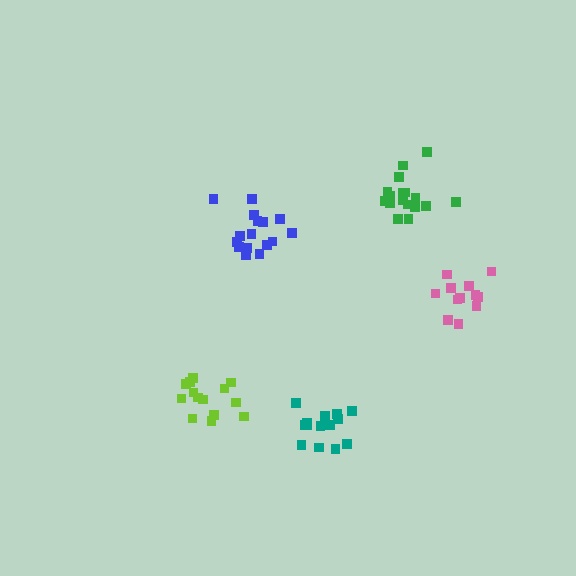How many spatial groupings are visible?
There are 5 spatial groupings.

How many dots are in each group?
Group 1: 15 dots, Group 2: 17 dots, Group 3: 14 dots, Group 4: 16 dots, Group 5: 12 dots (74 total).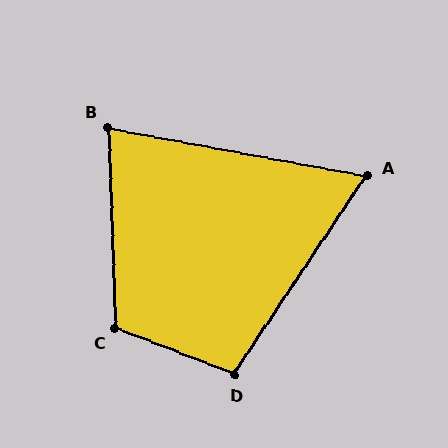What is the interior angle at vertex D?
Approximately 103 degrees (obtuse).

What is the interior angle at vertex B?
Approximately 77 degrees (acute).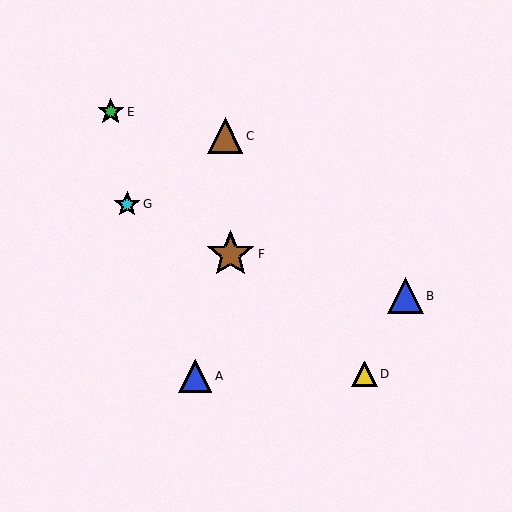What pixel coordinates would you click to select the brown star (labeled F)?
Click at (231, 254) to select the brown star F.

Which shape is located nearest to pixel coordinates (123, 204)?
The cyan star (labeled G) at (127, 204) is nearest to that location.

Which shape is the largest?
The brown star (labeled F) is the largest.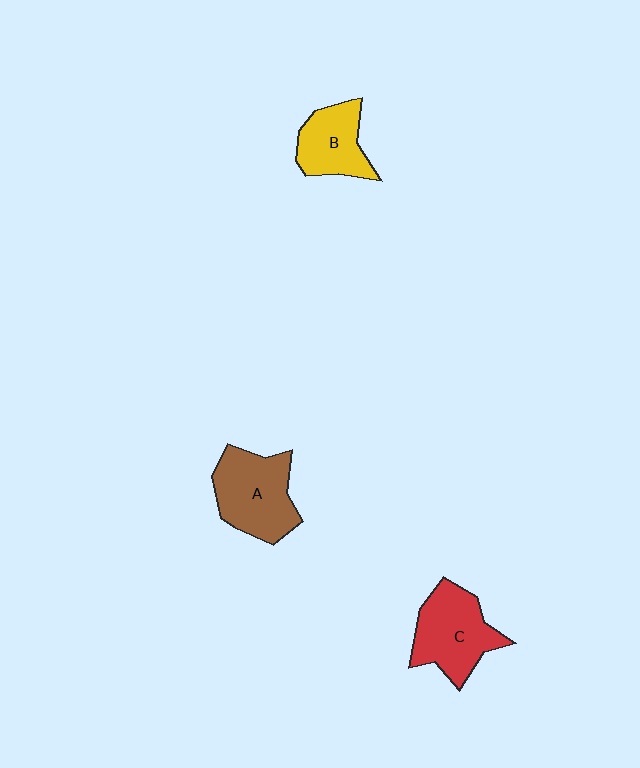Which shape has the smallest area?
Shape B (yellow).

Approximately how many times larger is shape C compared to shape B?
Approximately 1.3 times.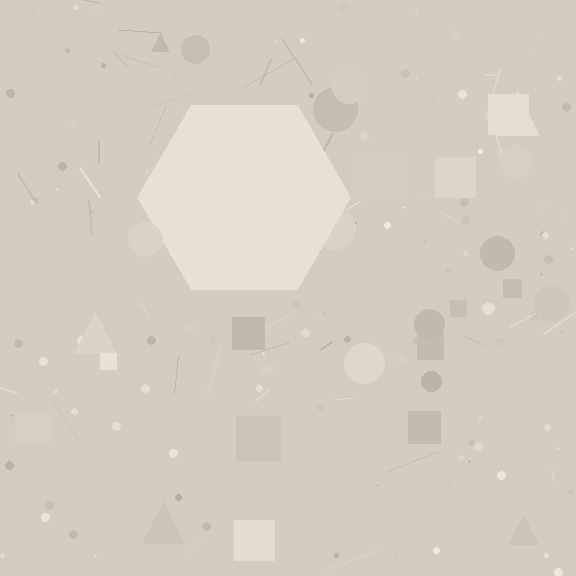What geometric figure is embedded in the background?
A hexagon is embedded in the background.